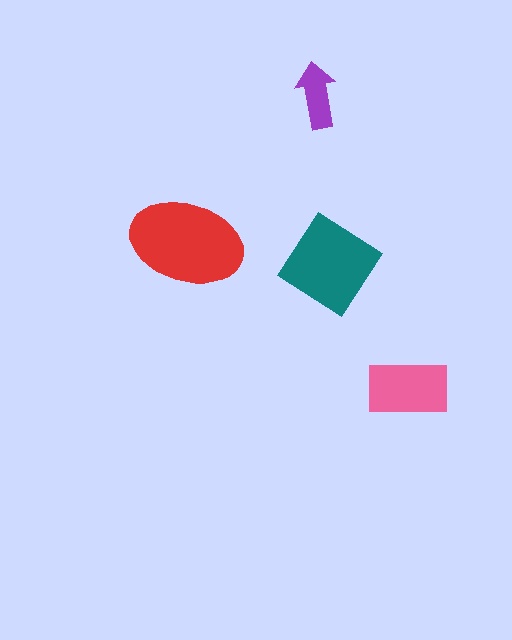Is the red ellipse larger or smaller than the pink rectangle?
Larger.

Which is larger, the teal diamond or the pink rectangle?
The teal diamond.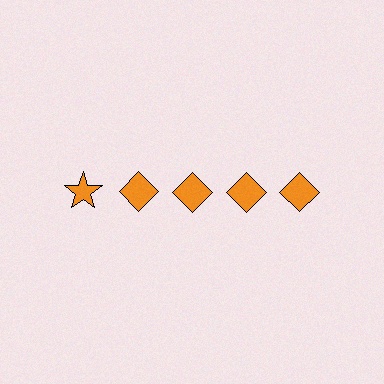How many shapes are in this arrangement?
There are 5 shapes arranged in a grid pattern.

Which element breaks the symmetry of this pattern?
The orange star in the top row, leftmost column breaks the symmetry. All other shapes are orange diamonds.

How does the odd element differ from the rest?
It has a different shape: star instead of diamond.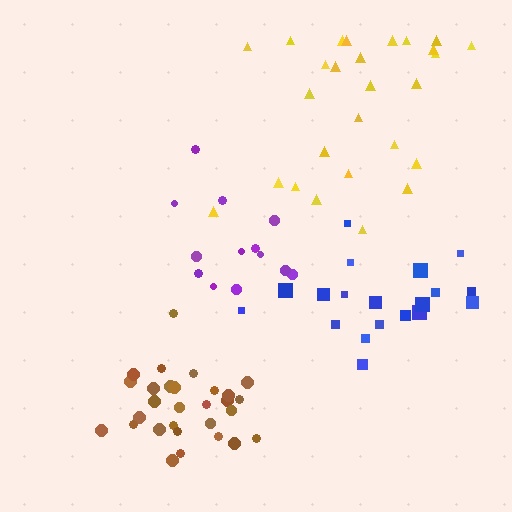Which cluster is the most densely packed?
Brown.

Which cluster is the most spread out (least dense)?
Yellow.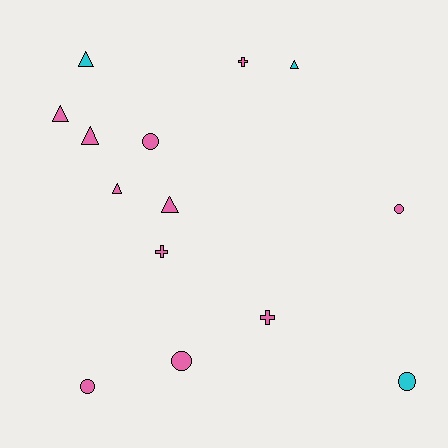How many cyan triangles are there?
There are 2 cyan triangles.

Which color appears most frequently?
Pink, with 11 objects.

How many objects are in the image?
There are 14 objects.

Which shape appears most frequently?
Triangle, with 6 objects.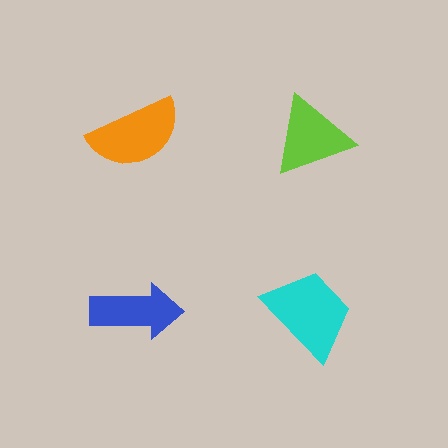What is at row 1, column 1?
An orange semicircle.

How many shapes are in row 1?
2 shapes.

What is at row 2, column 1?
A blue arrow.